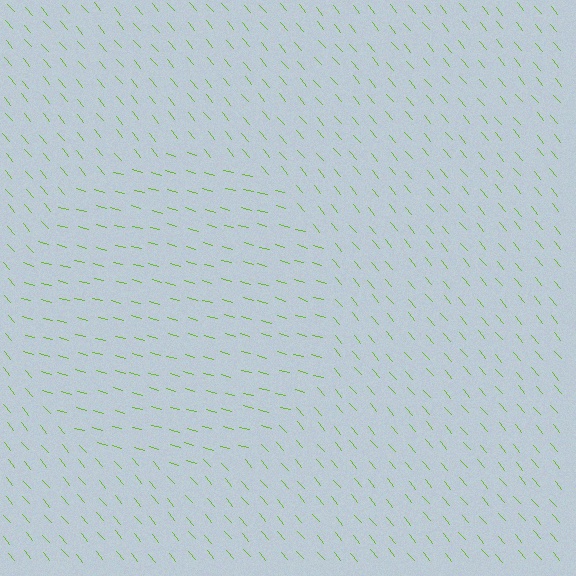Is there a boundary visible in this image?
Yes, there is a texture boundary formed by a change in line orientation.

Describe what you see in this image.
The image is filled with small lime line segments. A circle region in the image has lines oriented differently from the surrounding lines, creating a visible texture boundary.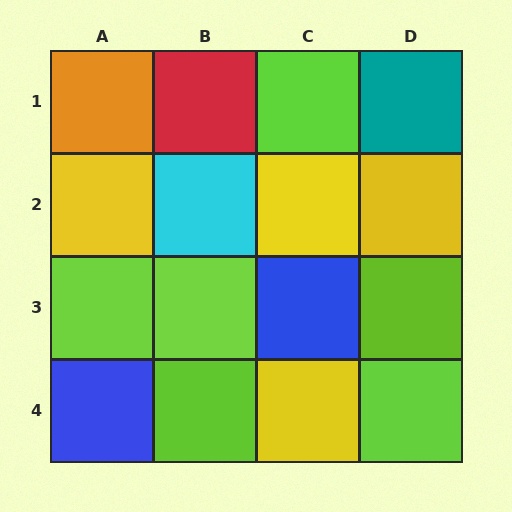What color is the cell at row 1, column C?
Lime.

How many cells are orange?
1 cell is orange.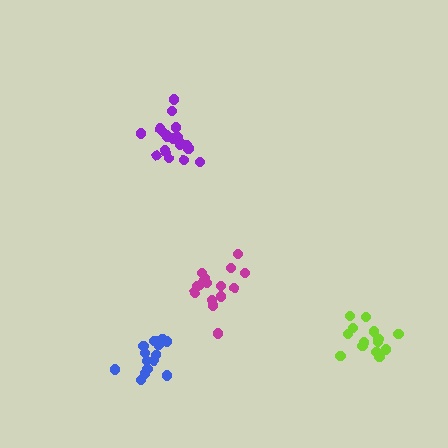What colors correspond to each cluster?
The clusters are colored: blue, purple, lime, magenta.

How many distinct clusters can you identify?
There are 4 distinct clusters.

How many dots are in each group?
Group 1: 14 dots, Group 2: 20 dots, Group 3: 14 dots, Group 4: 16 dots (64 total).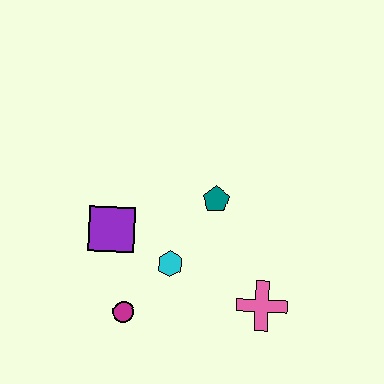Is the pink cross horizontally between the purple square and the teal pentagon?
No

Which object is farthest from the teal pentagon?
The magenta circle is farthest from the teal pentagon.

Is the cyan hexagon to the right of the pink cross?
No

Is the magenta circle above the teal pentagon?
No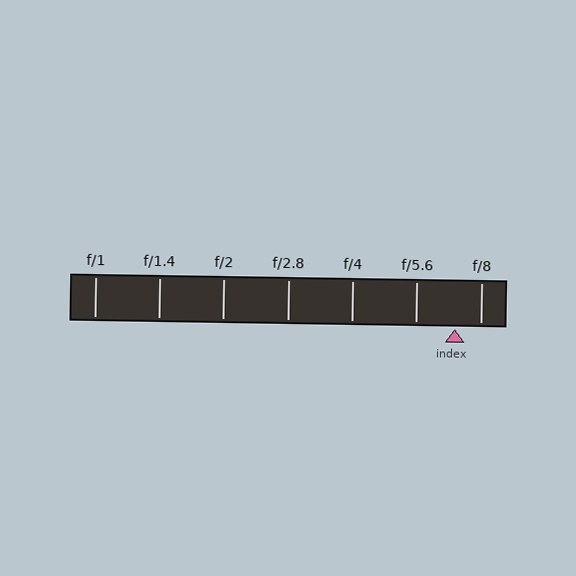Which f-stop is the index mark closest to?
The index mark is closest to f/8.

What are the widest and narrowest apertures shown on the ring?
The widest aperture shown is f/1 and the narrowest is f/8.